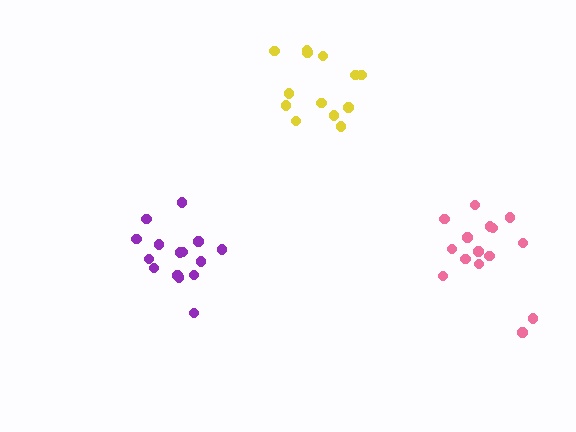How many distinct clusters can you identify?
There are 3 distinct clusters.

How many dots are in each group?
Group 1: 15 dots, Group 2: 15 dots, Group 3: 13 dots (43 total).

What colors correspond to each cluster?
The clusters are colored: purple, pink, yellow.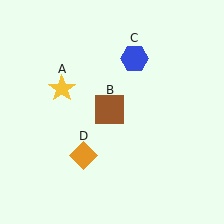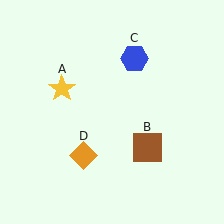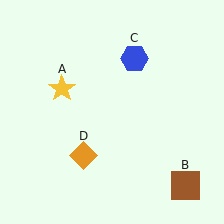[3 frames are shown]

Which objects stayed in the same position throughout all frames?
Yellow star (object A) and blue hexagon (object C) and orange diamond (object D) remained stationary.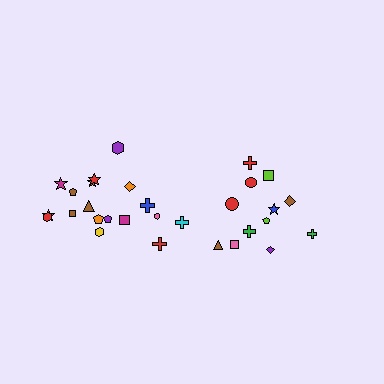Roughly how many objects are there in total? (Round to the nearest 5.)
Roughly 30 objects in total.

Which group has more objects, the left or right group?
The left group.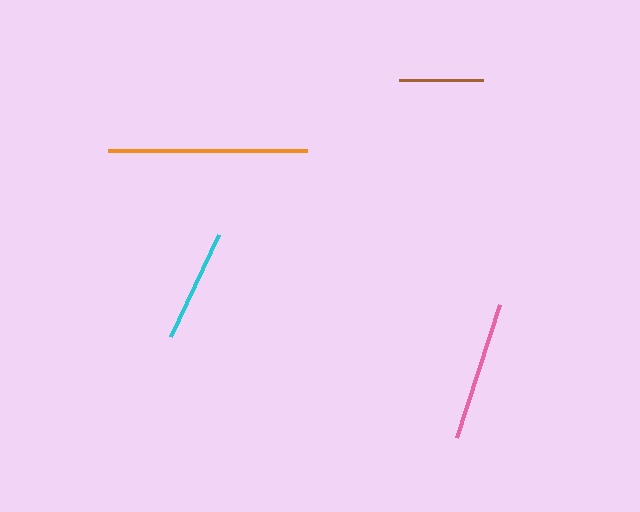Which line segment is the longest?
The orange line is the longest at approximately 199 pixels.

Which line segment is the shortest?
The brown line is the shortest at approximately 84 pixels.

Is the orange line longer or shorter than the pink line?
The orange line is longer than the pink line.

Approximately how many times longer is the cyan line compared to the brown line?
The cyan line is approximately 1.3 times the length of the brown line.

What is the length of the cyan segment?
The cyan segment is approximately 113 pixels long.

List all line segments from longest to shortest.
From longest to shortest: orange, pink, cyan, brown.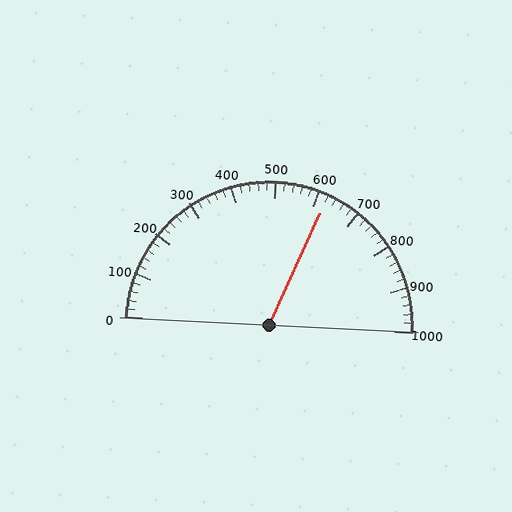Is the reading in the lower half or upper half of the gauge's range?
The reading is in the upper half of the range (0 to 1000).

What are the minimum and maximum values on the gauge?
The gauge ranges from 0 to 1000.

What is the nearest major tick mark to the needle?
The nearest major tick mark is 600.